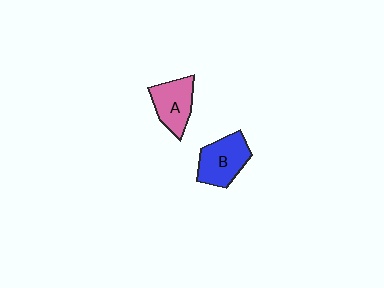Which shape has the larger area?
Shape B (blue).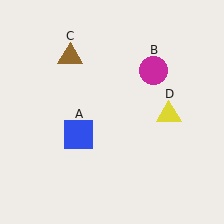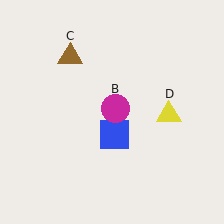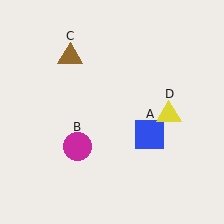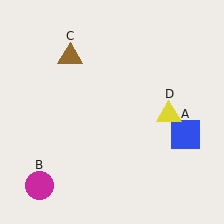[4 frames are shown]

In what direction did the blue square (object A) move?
The blue square (object A) moved right.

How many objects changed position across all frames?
2 objects changed position: blue square (object A), magenta circle (object B).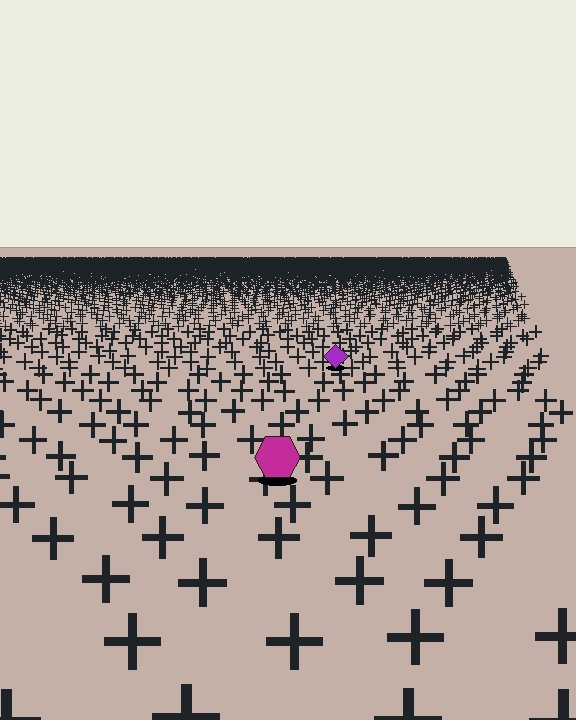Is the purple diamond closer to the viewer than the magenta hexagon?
No. The magenta hexagon is closer — you can tell from the texture gradient: the ground texture is coarser near it.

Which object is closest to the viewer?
The magenta hexagon is closest. The texture marks near it are larger and more spread out.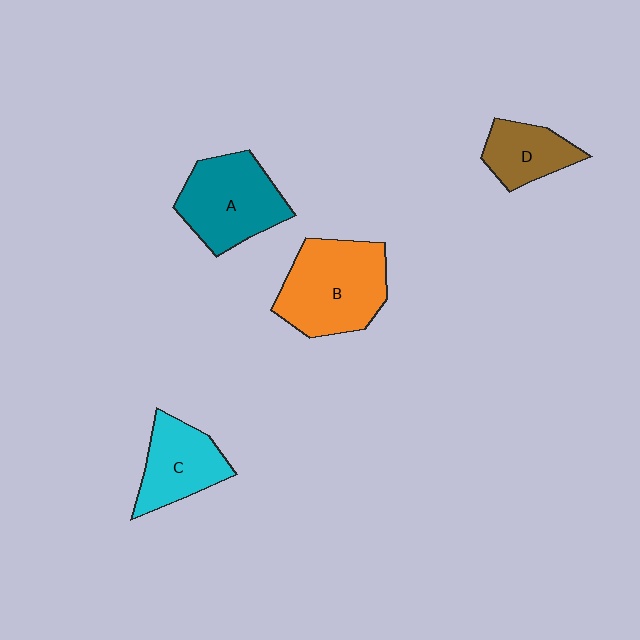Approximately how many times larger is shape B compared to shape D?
Approximately 1.9 times.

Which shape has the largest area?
Shape B (orange).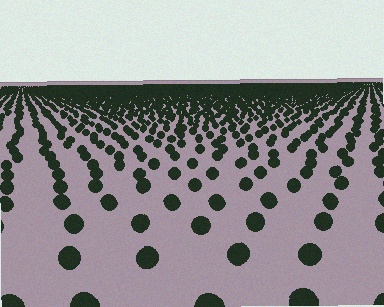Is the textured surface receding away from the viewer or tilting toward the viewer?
The surface is receding away from the viewer. Texture elements get smaller and denser toward the top.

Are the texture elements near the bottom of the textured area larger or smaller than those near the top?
Larger. Near the bottom, elements are closer to the viewer and appear at a bigger on-screen size.